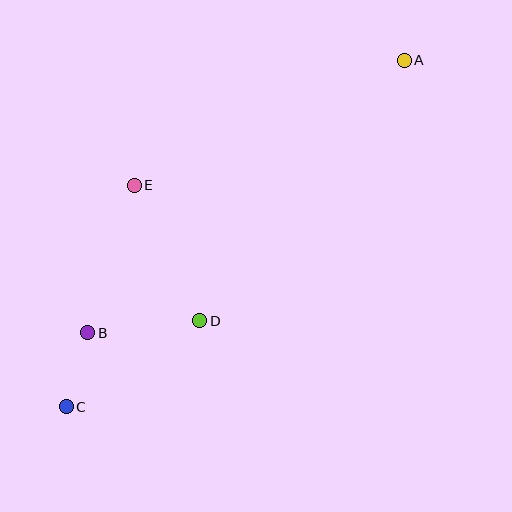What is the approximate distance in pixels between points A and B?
The distance between A and B is approximately 418 pixels.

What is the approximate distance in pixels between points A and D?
The distance between A and D is approximately 331 pixels.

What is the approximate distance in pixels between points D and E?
The distance between D and E is approximately 150 pixels.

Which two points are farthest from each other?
Points A and C are farthest from each other.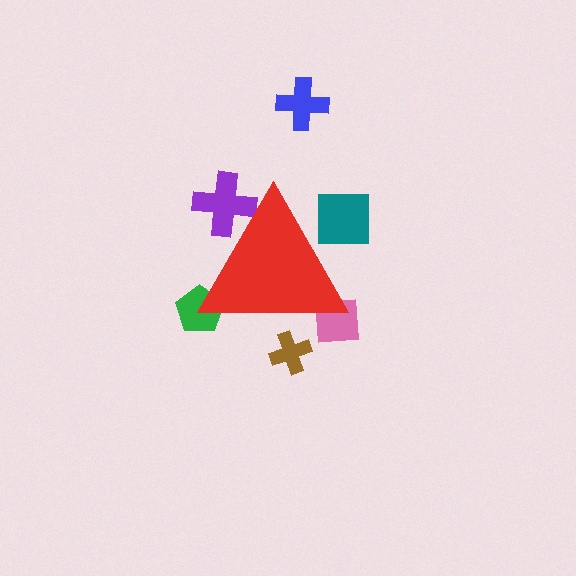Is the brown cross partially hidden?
Yes, the brown cross is partially hidden behind the red triangle.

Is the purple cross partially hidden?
Yes, the purple cross is partially hidden behind the red triangle.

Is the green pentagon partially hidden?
Yes, the green pentagon is partially hidden behind the red triangle.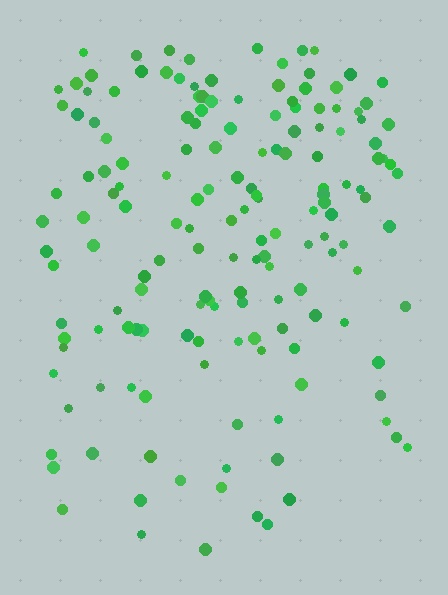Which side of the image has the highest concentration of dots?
The top.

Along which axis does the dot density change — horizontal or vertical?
Vertical.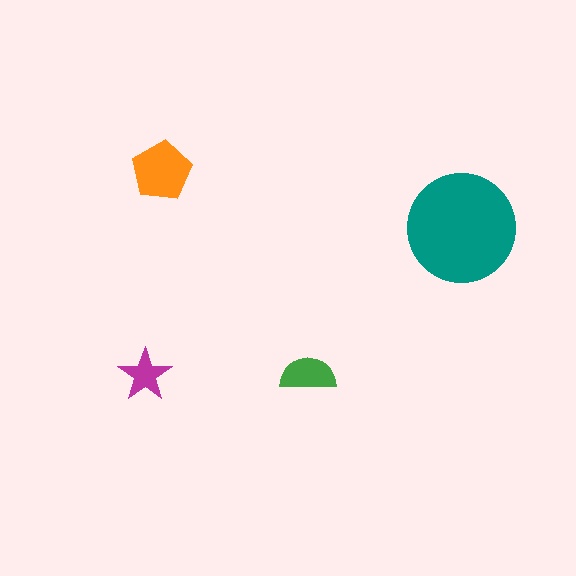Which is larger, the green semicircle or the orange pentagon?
The orange pentagon.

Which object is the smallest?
The magenta star.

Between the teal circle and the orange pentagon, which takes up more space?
The teal circle.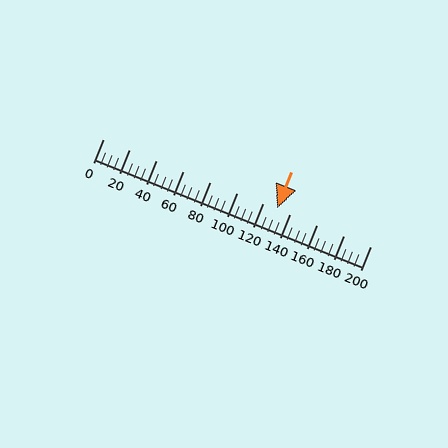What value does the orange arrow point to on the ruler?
The orange arrow points to approximately 130.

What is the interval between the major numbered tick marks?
The major tick marks are spaced 20 units apart.